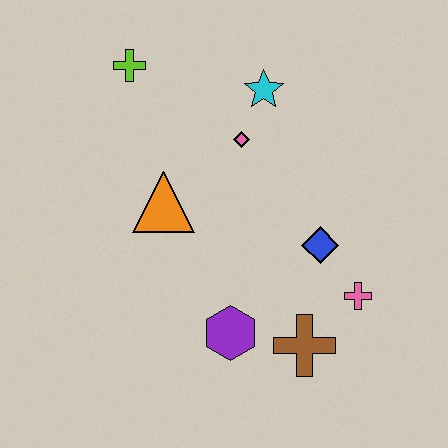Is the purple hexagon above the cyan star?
No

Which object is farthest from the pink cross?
The lime cross is farthest from the pink cross.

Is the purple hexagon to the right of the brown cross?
No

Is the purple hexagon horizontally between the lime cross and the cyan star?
Yes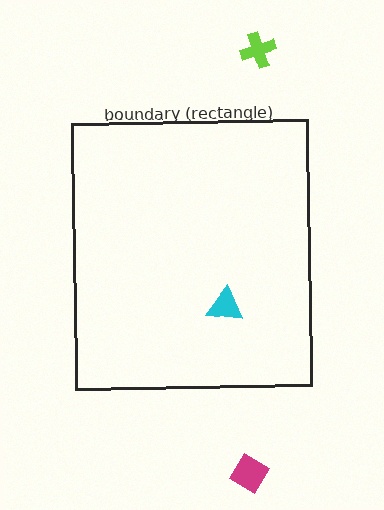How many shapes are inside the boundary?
1 inside, 2 outside.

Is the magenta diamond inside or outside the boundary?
Outside.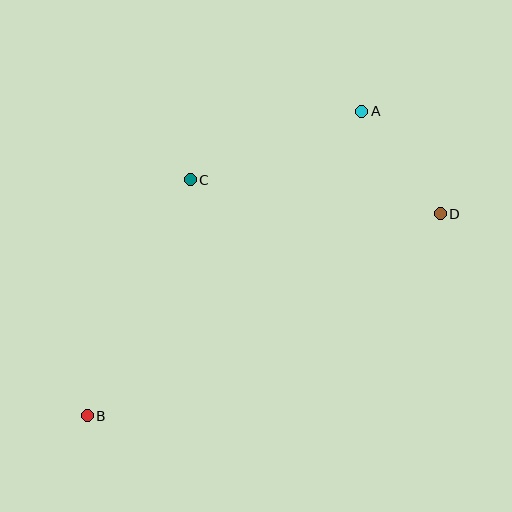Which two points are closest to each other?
Points A and D are closest to each other.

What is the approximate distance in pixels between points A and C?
The distance between A and C is approximately 185 pixels.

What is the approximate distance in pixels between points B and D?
The distance between B and D is approximately 407 pixels.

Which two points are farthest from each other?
Points A and B are farthest from each other.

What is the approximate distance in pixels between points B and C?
The distance between B and C is approximately 258 pixels.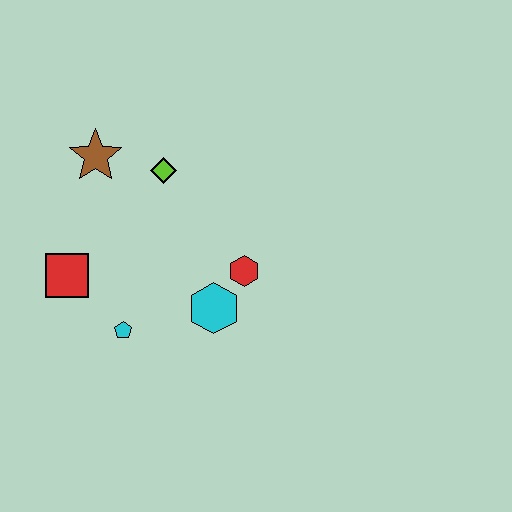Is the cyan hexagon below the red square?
Yes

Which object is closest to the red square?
The cyan pentagon is closest to the red square.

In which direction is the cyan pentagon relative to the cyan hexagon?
The cyan pentagon is to the left of the cyan hexagon.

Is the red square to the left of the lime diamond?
Yes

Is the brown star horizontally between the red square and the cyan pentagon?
Yes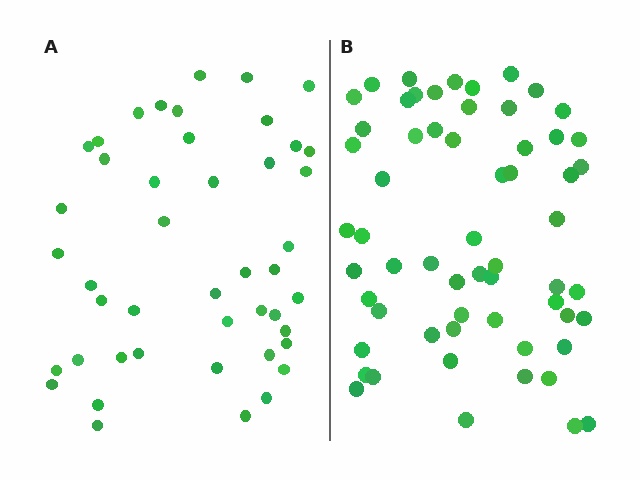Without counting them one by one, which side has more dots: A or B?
Region B (the right region) has more dots.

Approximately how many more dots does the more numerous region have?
Region B has approximately 15 more dots than region A.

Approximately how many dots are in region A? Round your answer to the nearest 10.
About 40 dots. (The exact count is 45, which rounds to 40.)